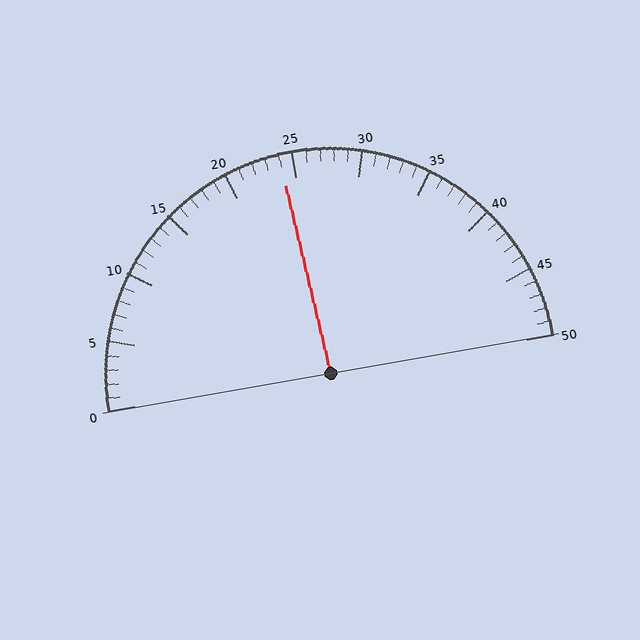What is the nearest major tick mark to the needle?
The nearest major tick mark is 25.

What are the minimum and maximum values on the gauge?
The gauge ranges from 0 to 50.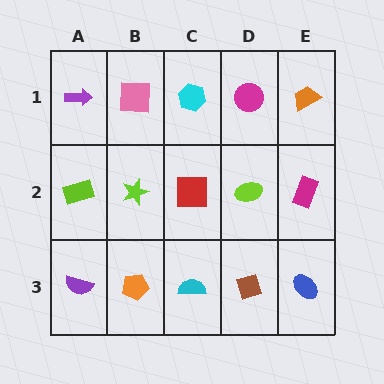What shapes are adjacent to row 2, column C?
A cyan hexagon (row 1, column C), a cyan semicircle (row 3, column C), a lime star (row 2, column B), a lime ellipse (row 2, column D).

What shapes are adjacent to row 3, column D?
A lime ellipse (row 2, column D), a cyan semicircle (row 3, column C), a blue ellipse (row 3, column E).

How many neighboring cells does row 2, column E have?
3.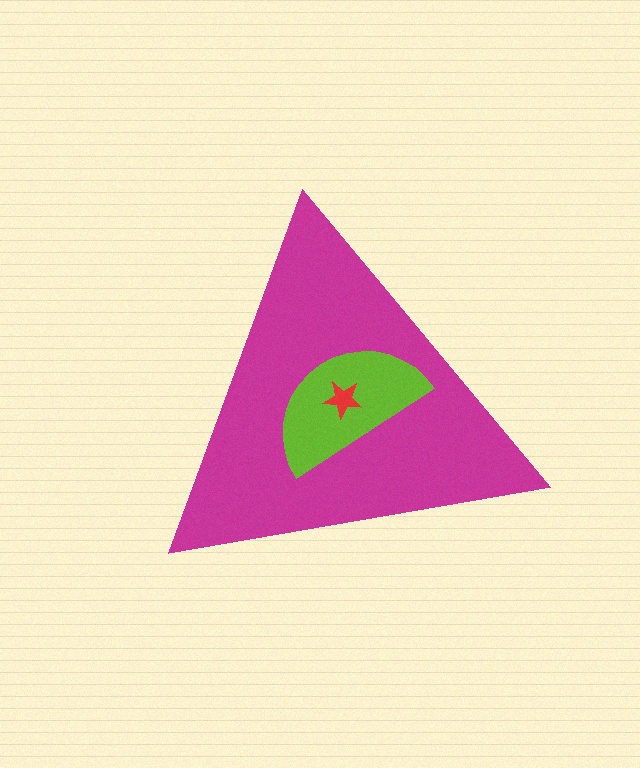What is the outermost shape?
The magenta triangle.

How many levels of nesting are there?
3.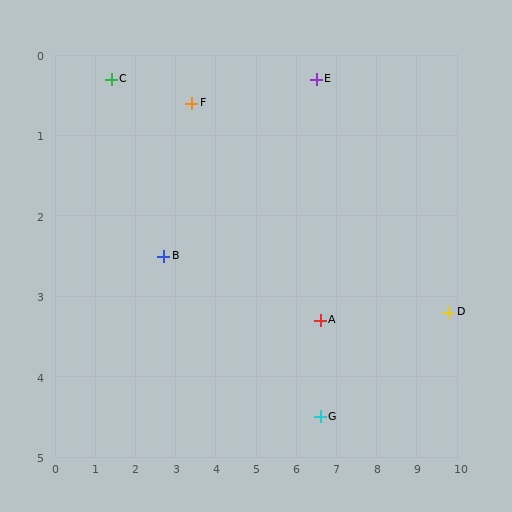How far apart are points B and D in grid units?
Points B and D are about 7.1 grid units apart.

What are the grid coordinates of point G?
Point G is at approximately (6.6, 4.5).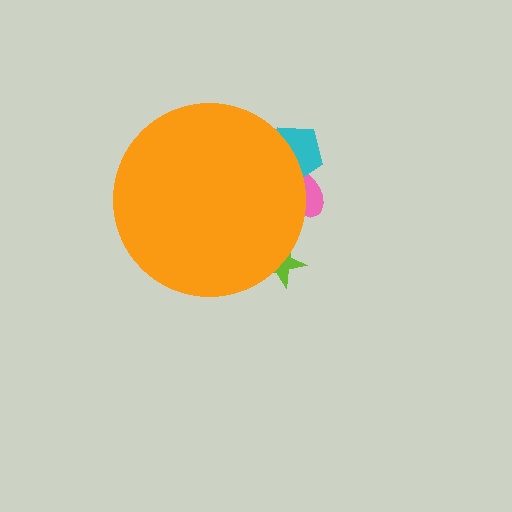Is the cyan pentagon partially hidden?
Yes, the cyan pentagon is partially hidden behind the orange circle.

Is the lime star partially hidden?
Yes, the lime star is partially hidden behind the orange circle.